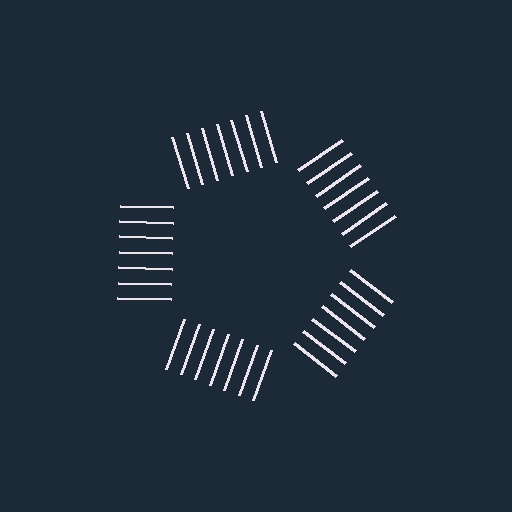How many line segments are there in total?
35 — 7 along each of the 5 edges.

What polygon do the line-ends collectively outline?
An illusory pentagon — the line segments terminate on its edges but no continuous stroke is drawn.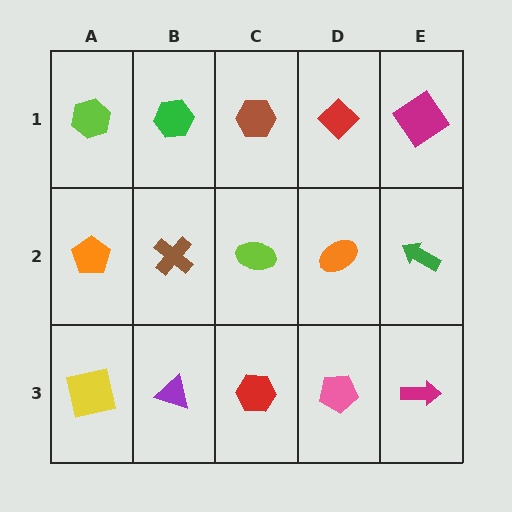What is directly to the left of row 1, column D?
A brown hexagon.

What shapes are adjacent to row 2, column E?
A magenta diamond (row 1, column E), a magenta arrow (row 3, column E), an orange ellipse (row 2, column D).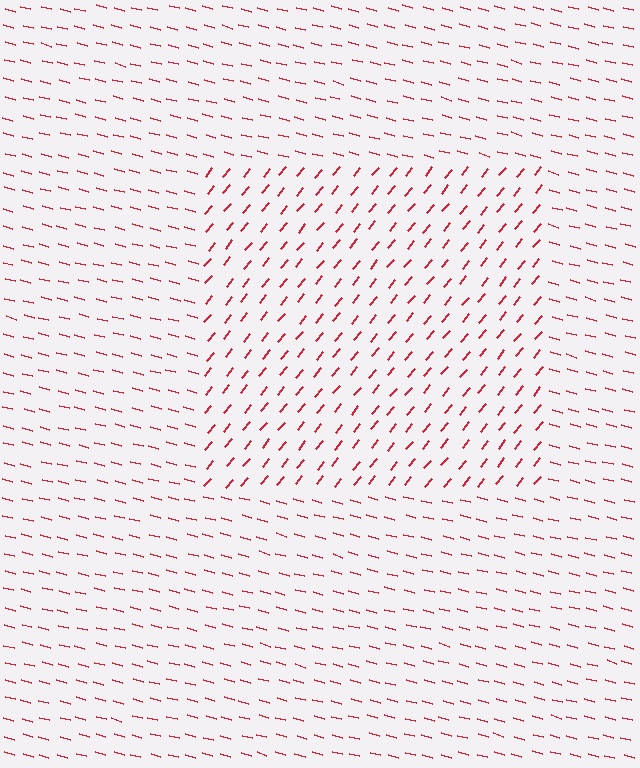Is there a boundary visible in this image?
Yes, there is a texture boundary formed by a change in line orientation.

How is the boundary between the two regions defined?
The boundary is defined purely by a change in line orientation (approximately 66 degrees difference). All lines are the same color and thickness.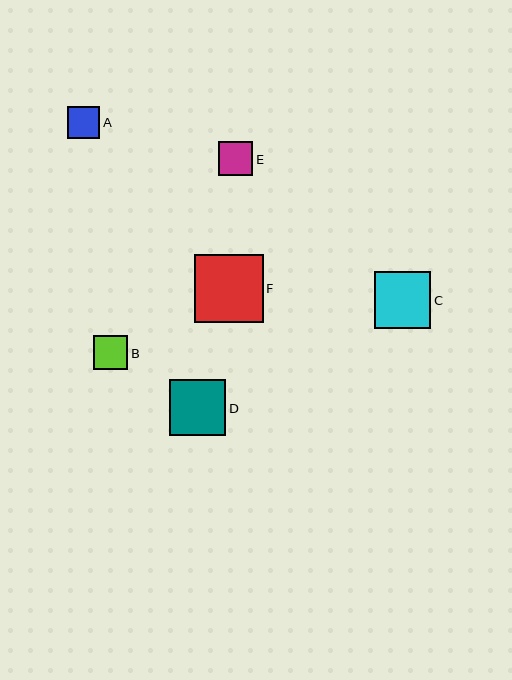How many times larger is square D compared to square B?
Square D is approximately 1.6 times the size of square B.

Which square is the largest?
Square F is the largest with a size of approximately 69 pixels.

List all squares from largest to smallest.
From largest to smallest: F, C, D, E, B, A.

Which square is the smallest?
Square A is the smallest with a size of approximately 32 pixels.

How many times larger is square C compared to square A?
Square C is approximately 1.8 times the size of square A.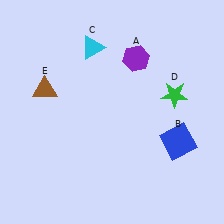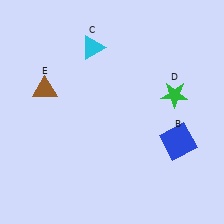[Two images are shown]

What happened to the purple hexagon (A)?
The purple hexagon (A) was removed in Image 2. It was in the top-right area of Image 1.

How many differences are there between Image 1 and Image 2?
There is 1 difference between the two images.